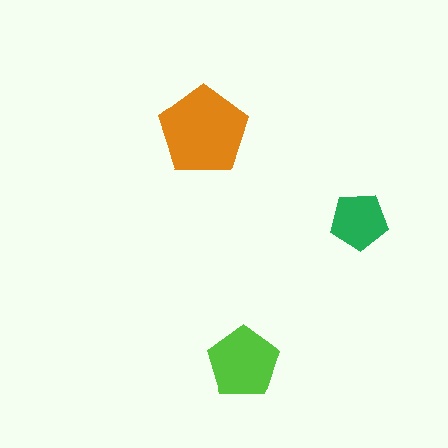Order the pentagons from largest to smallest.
the orange one, the lime one, the green one.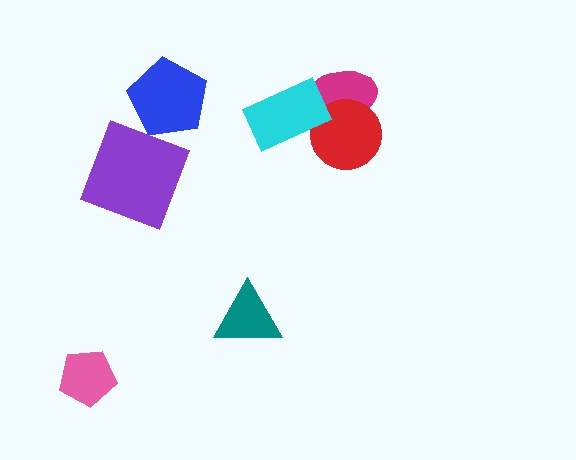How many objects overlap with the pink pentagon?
0 objects overlap with the pink pentagon.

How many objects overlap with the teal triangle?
0 objects overlap with the teal triangle.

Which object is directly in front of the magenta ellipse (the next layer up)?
The red circle is directly in front of the magenta ellipse.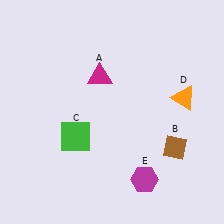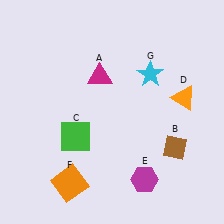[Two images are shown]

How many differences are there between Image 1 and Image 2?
There are 2 differences between the two images.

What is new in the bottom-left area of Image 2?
An orange square (F) was added in the bottom-left area of Image 2.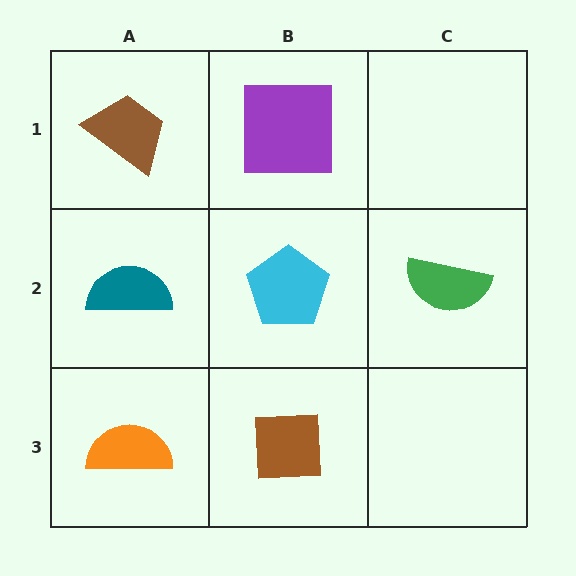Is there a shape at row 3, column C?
No, that cell is empty.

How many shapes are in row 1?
2 shapes.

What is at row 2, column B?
A cyan pentagon.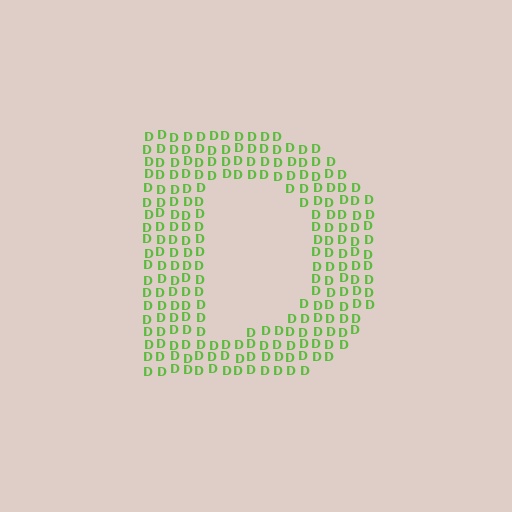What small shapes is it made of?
It is made of small letter D's.